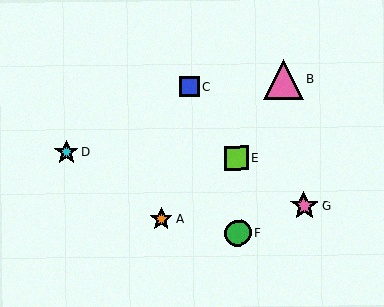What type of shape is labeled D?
Shape D is a cyan star.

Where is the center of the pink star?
The center of the pink star is at (304, 206).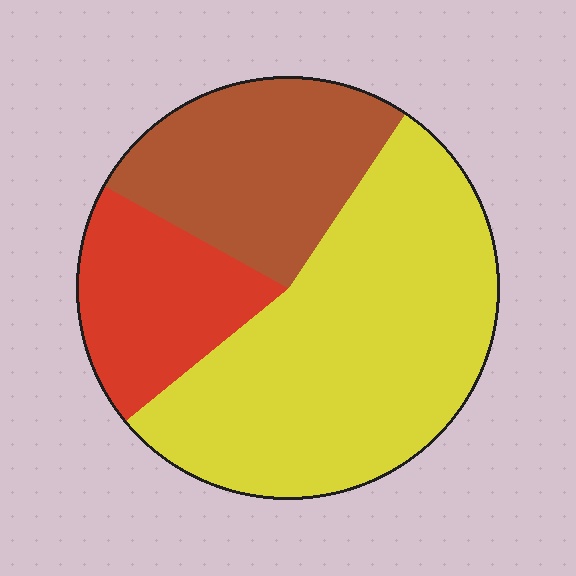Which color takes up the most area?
Yellow, at roughly 55%.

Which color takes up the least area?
Red, at roughly 20%.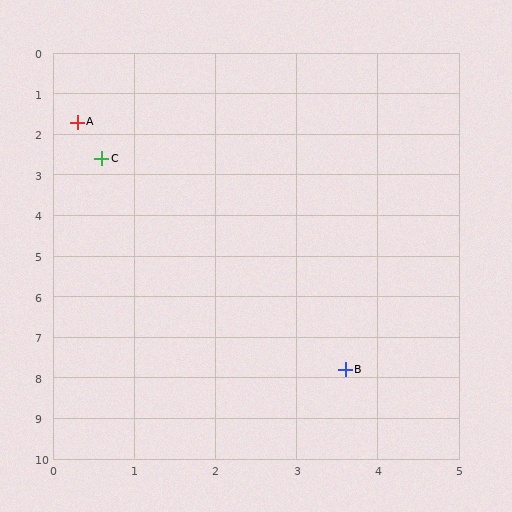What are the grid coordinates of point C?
Point C is at approximately (0.6, 2.6).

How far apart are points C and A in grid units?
Points C and A are about 0.9 grid units apart.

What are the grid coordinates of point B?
Point B is at approximately (3.6, 7.8).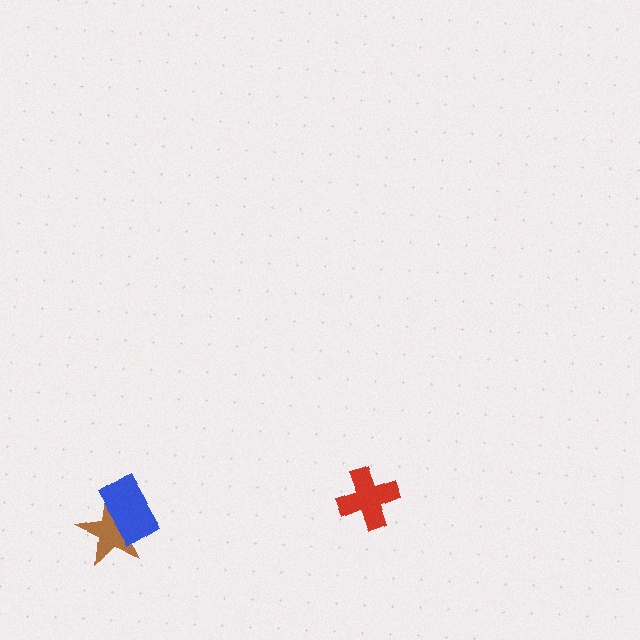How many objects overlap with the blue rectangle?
1 object overlaps with the blue rectangle.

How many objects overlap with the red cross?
0 objects overlap with the red cross.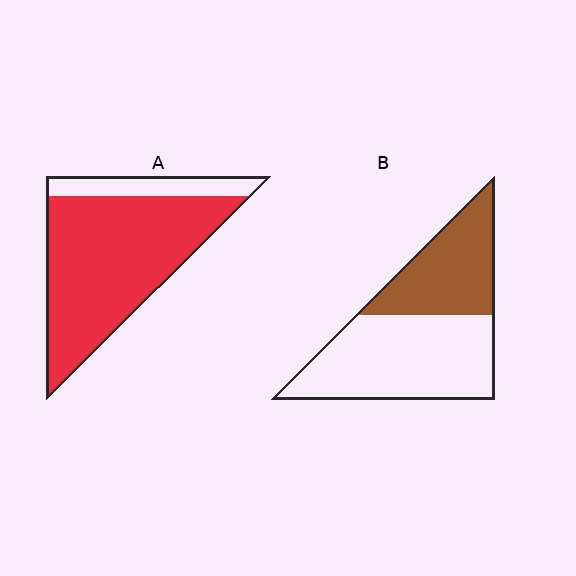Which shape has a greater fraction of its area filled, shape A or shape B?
Shape A.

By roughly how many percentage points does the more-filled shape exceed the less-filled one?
By roughly 45 percentage points (A over B).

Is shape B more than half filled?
No.